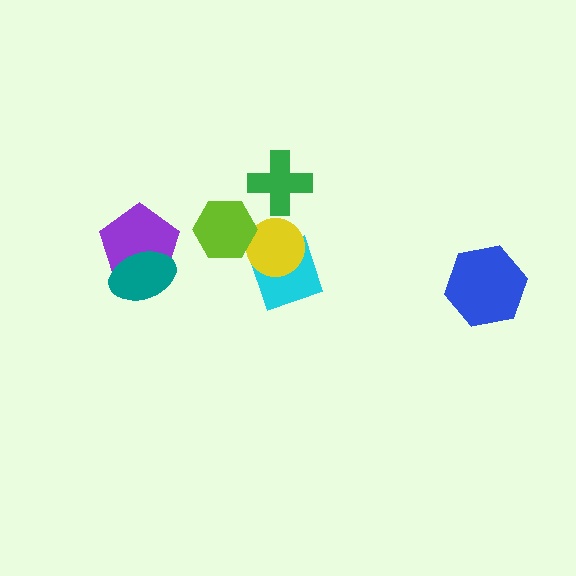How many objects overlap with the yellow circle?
2 objects overlap with the yellow circle.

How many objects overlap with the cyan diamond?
1 object overlaps with the cyan diamond.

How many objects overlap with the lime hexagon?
1 object overlaps with the lime hexagon.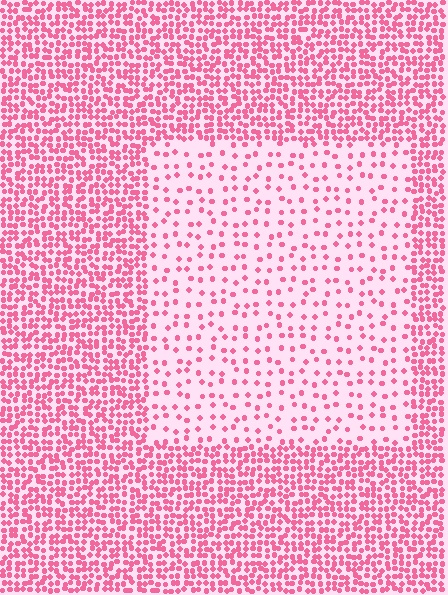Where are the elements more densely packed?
The elements are more densely packed outside the rectangle boundary.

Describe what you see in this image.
The image contains small pink elements arranged at two different densities. A rectangle-shaped region is visible where the elements are less densely packed than the surrounding area.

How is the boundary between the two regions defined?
The boundary is defined by a change in element density (approximately 2.9x ratio). All elements are the same color, size, and shape.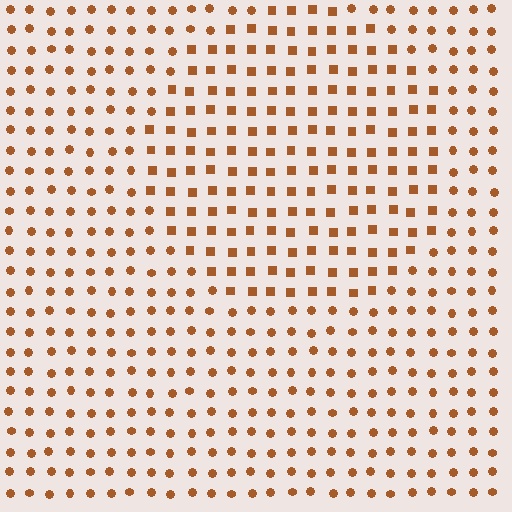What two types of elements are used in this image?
The image uses squares inside the circle region and circles outside it.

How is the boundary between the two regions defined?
The boundary is defined by a change in element shape: squares inside vs. circles outside. All elements share the same color and spacing.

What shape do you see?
I see a circle.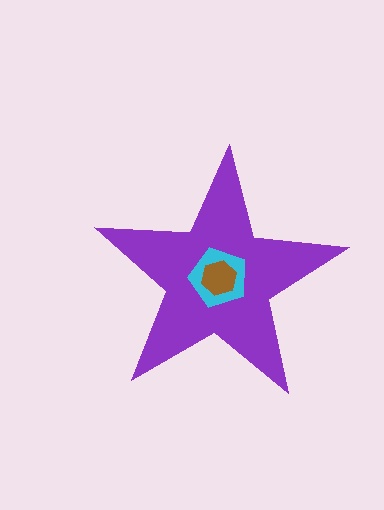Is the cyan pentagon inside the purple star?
Yes.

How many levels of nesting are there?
3.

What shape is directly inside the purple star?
The cyan pentagon.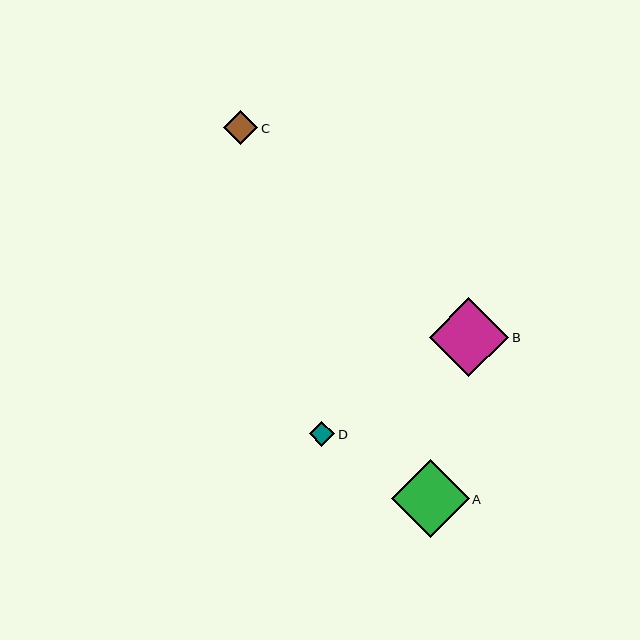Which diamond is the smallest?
Diamond D is the smallest with a size of approximately 26 pixels.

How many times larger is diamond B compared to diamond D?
Diamond B is approximately 3.1 times the size of diamond D.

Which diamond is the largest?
Diamond B is the largest with a size of approximately 79 pixels.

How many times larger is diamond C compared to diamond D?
Diamond C is approximately 1.3 times the size of diamond D.